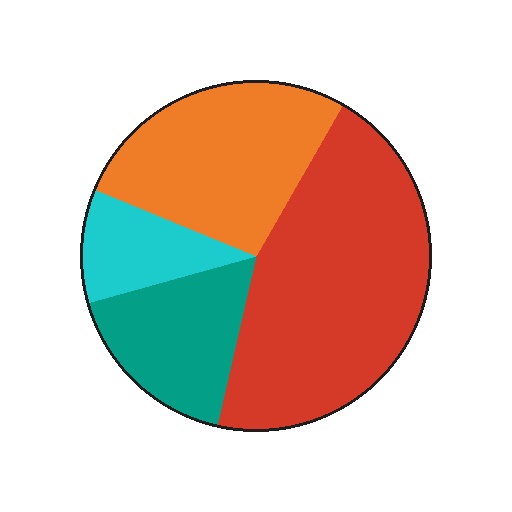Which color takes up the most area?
Red, at roughly 45%.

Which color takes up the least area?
Cyan, at roughly 10%.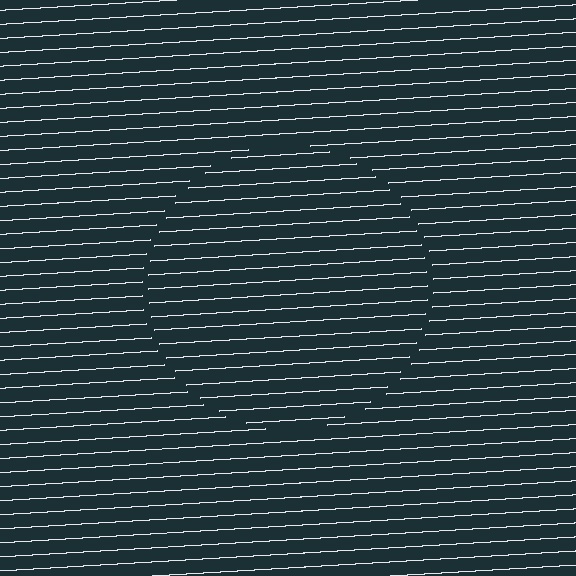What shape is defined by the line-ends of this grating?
An illusory circle. The interior of the shape contains the same grating, shifted by half a period — the contour is defined by the phase discontinuity where line-ends from the inner and outer gratings abut.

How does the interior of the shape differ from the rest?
The interior of the shape contains the same grating, shifted by half a period — the contour is defined by the phase discontinuity where line-ends from the inner and outer gratings abut.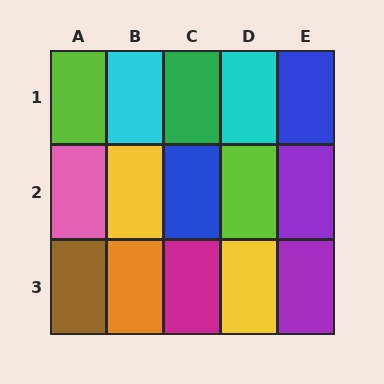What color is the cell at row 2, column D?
Lime.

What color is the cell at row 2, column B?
Yellow.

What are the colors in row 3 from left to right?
Brown, orange, magenta, yellow, purple.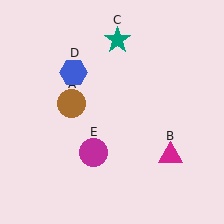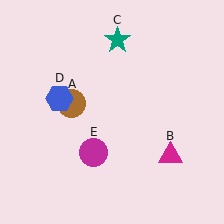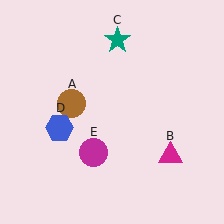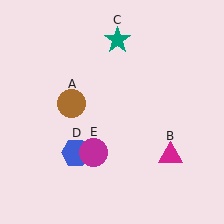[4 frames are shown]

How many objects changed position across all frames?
1 object changed position: blue hexagon (object D).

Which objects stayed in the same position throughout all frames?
Brown circle (object A) and magenta triangle (object B) and teal star (object C) and magenta circle (object E) remained stationary.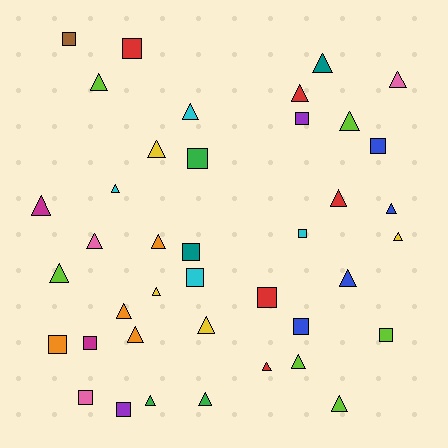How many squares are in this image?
There are 15 squares.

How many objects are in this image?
There are 40 objects.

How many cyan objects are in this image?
There are 4 cyan objects.